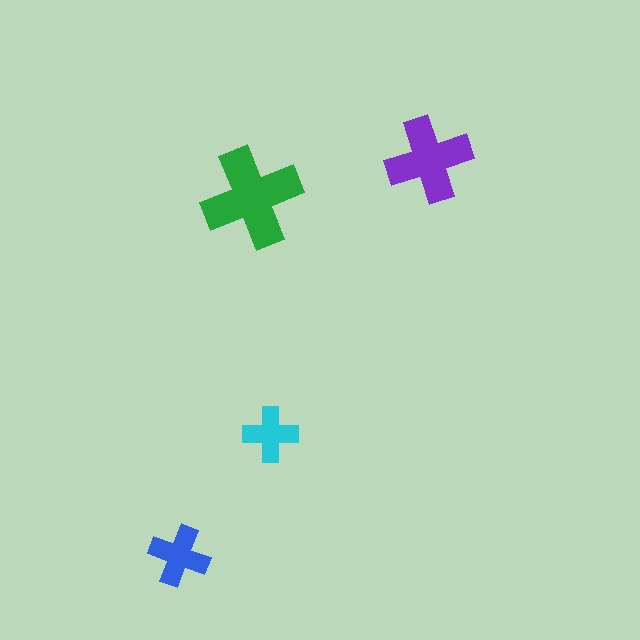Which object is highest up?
The purple cross is topmost.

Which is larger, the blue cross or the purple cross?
The purple one.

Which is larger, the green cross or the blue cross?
The green one.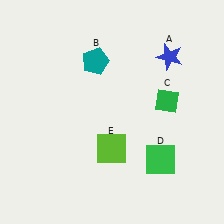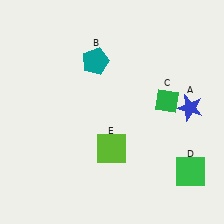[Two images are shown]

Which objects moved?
The objects that moved are: the blue star (A), the green square (D).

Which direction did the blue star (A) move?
The blue star (A) moved down.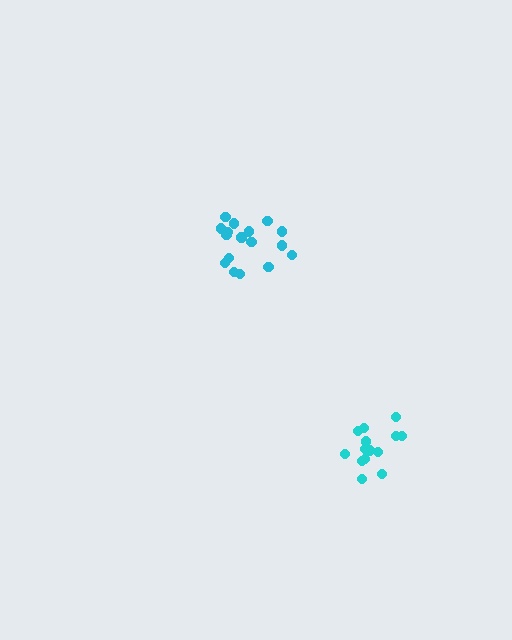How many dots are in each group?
Group 1: 15 dots, Group 2: 17 dots (32 total).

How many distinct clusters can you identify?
There are 2 distinct clusters.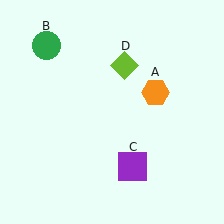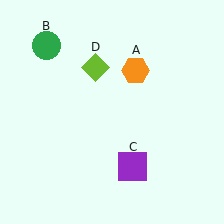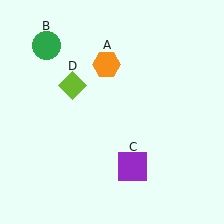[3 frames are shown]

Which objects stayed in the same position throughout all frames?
Green circle (object B) and purple square (object C) remained stationary.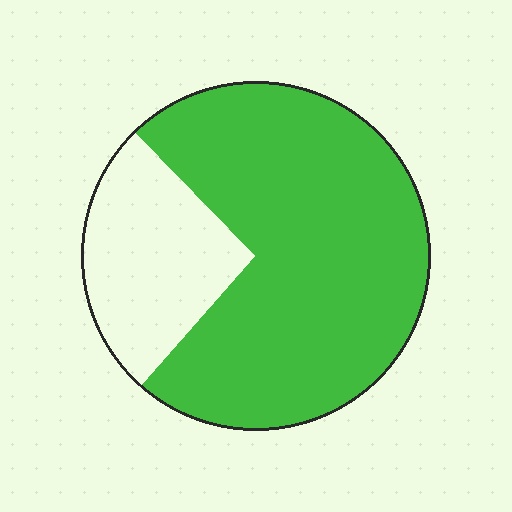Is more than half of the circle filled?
Yes.